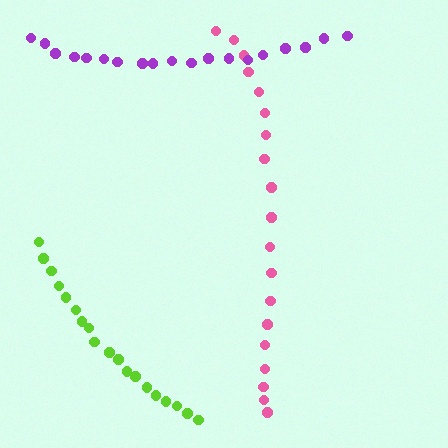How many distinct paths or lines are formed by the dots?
There are 3 distinct paths.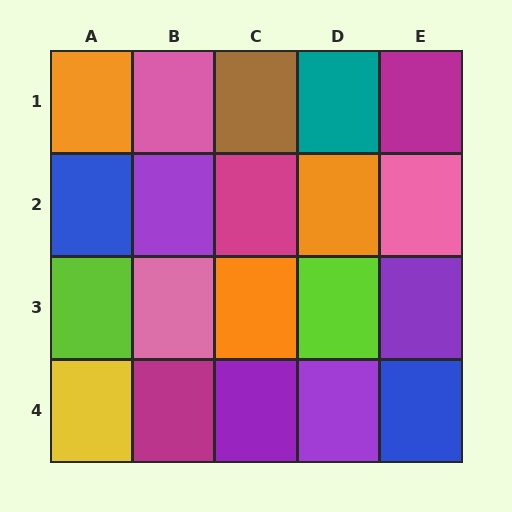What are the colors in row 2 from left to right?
Blue, purple, magenta, orange, pink.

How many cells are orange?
3 cells are orange.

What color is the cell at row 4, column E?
Blue.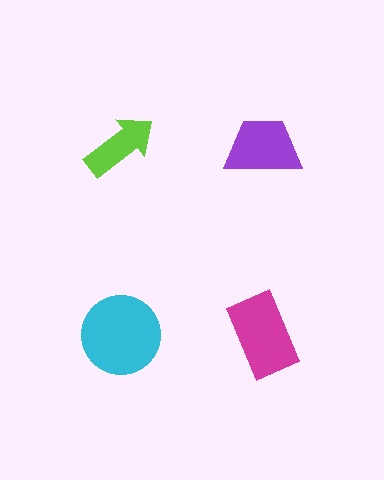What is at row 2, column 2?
A magenta rectangle.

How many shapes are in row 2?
2 shapes.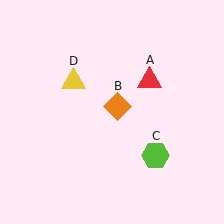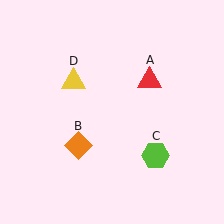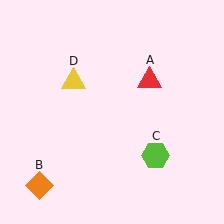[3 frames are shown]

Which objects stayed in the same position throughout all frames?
Red triangle (object A) and lime hexagon (object C) and yellow triangle (object D) remained stationary.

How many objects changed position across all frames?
1 object changed position: orange diamond (object B).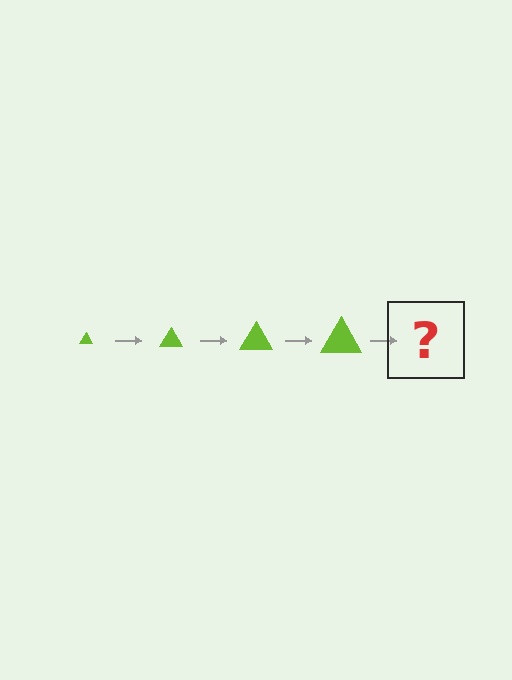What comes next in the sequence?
The next element should be a lime triangle, larger than the previous one.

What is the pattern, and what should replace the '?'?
The pattern is that the triangle gets progressively larger each step. The '?' should be a lime triangle, larger than the previous one.